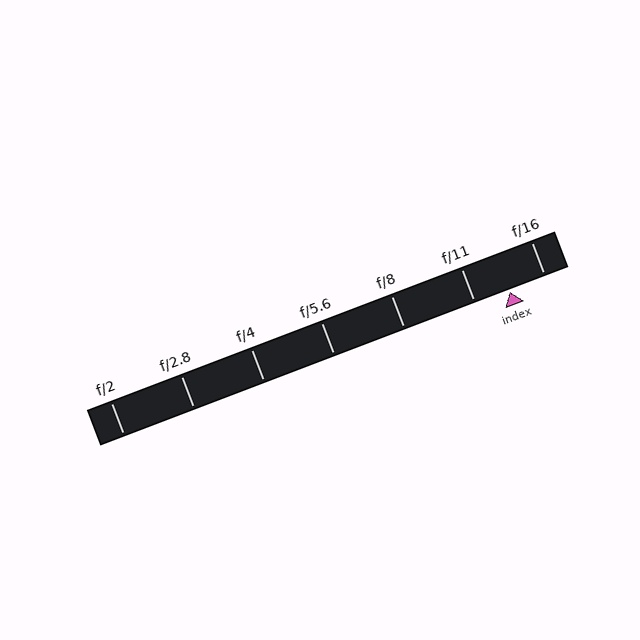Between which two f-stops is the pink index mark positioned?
The index mark is between f/11 and f/16.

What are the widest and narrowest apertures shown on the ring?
The widest aperture shown is f/2 and the narrowest is f/16.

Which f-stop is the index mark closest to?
The index mark is closest to f/16.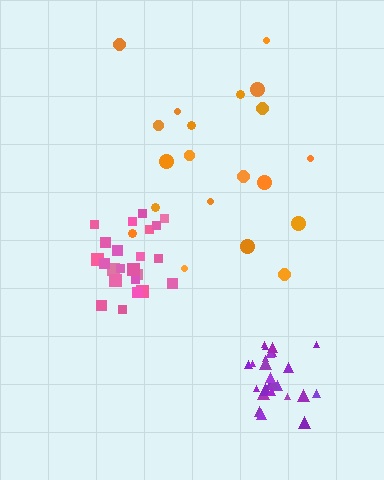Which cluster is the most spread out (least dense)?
Orange.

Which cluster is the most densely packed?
Purple.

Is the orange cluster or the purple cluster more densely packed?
Purple.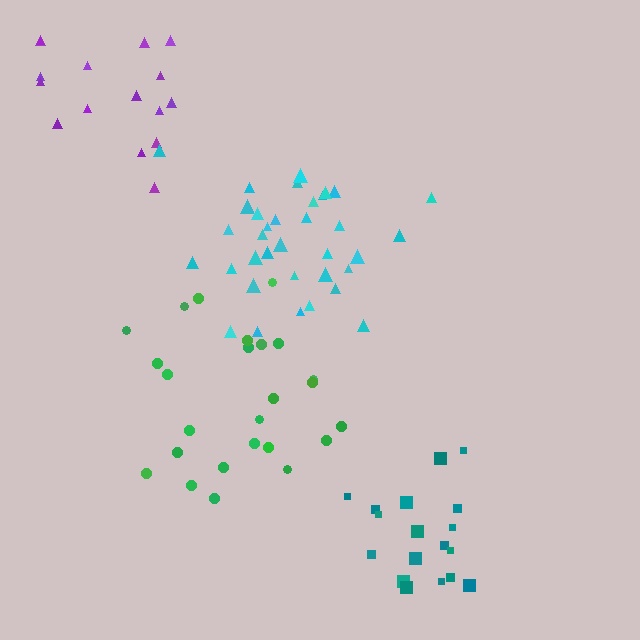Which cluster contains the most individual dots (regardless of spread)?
Cyan (35).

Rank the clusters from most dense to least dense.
cyan, green, teal, purple.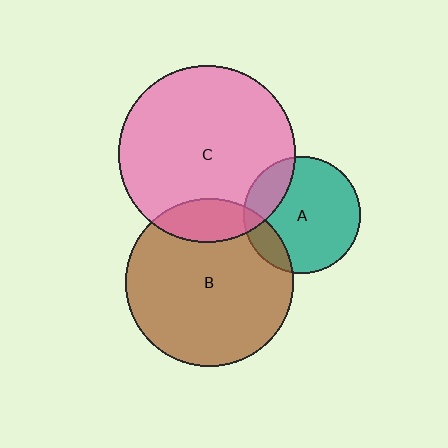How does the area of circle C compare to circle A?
Approximately 2.3 times.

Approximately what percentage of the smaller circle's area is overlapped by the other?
Approximately 20%.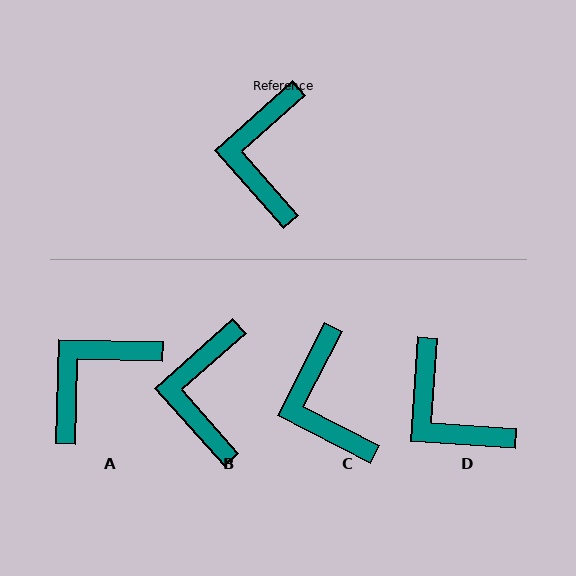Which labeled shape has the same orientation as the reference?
B.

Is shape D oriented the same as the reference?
No, it is off by about 44 degrees.